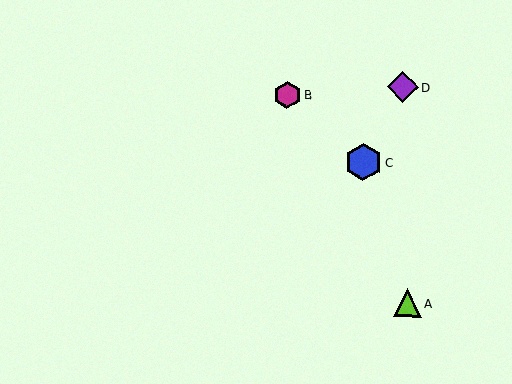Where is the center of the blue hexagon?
The center of the blue hexagon is at (363, 162).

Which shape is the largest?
The blue hexagon (labeled C) is the largest.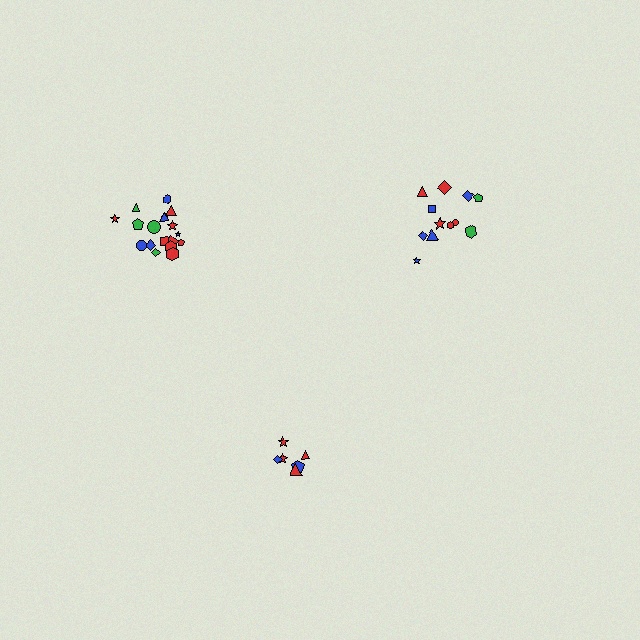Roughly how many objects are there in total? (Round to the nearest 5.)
Roughly 35 objects in total.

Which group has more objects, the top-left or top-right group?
The top-left group.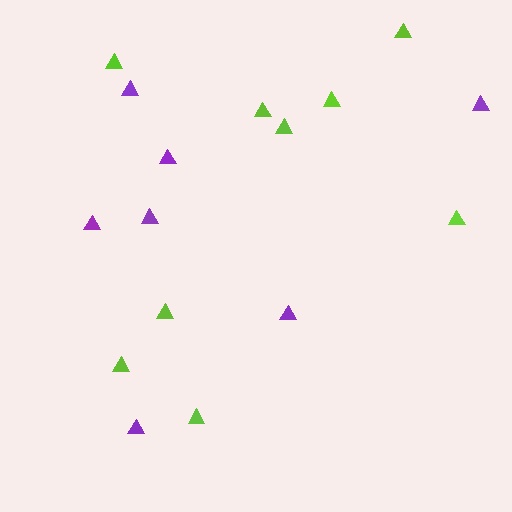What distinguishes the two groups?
There are 2 groups: one group of lime triangles (9) and one group of purple triangles (7).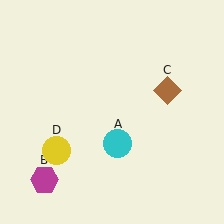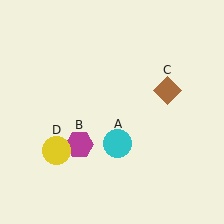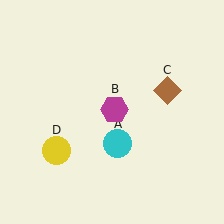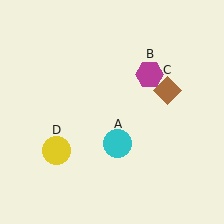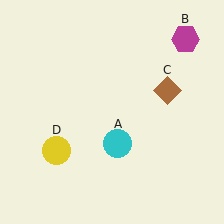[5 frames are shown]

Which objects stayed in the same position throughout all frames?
Cyan circle (object A) and brown diamond (object C) and yellow circle (object D) remained stationary.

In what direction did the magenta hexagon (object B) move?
The magenta hexagon (object B) moved up and to the right.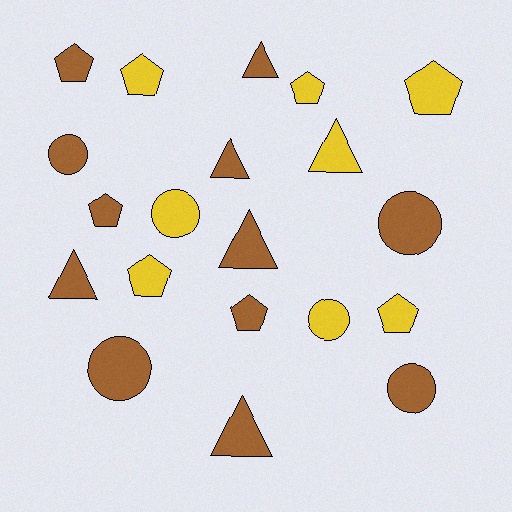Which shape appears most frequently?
Pentagon, with 8 objects.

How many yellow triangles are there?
There is 1 yellow triangle.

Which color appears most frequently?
Brown, with 12 objects.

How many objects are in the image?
There are 20 objects.